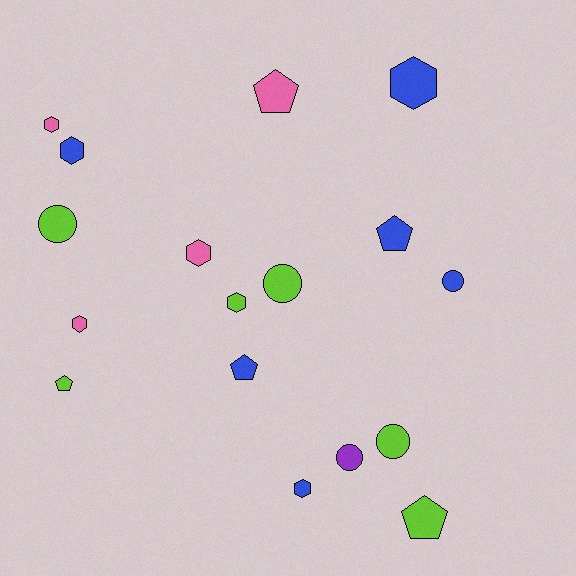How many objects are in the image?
There are 17 objects.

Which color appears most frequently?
Blue, with 6 objects.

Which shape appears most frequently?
Hexagon, with 7 objects.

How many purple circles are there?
There is 1 purple circle.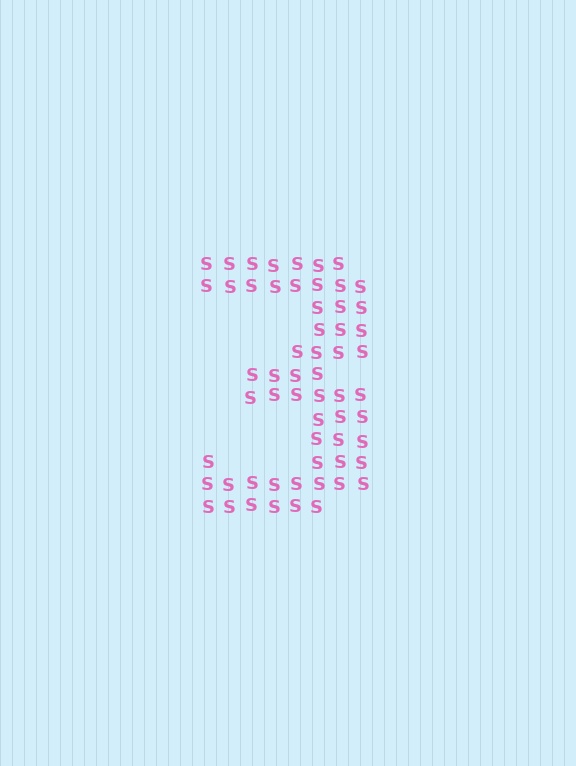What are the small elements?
The small elements are letter S's.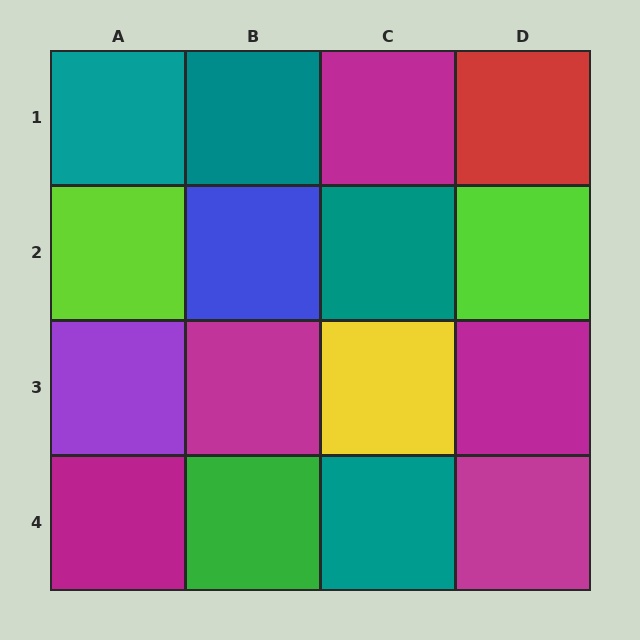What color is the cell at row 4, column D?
Magenta.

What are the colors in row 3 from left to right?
Purple, magenta, yellow, magenta.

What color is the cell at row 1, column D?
Red.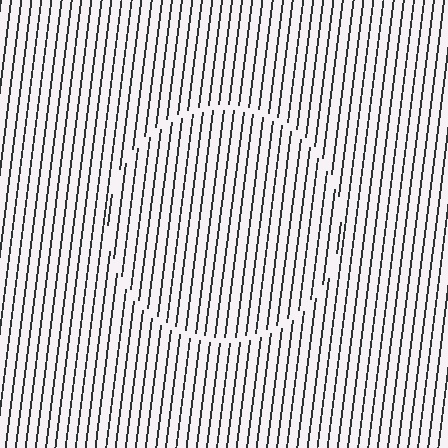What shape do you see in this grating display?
An illusory circle. The interior of the shape contains the same grating, shifted by half a period — the contour is defined by the phase discontinuity where line-ends from the inner and outer gratings abut.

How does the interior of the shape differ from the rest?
The interior of the shape contains the same grating, shifted by half a period — the contour is defined by the phase discontinuity where line-ends from the inner and outer gratings abut.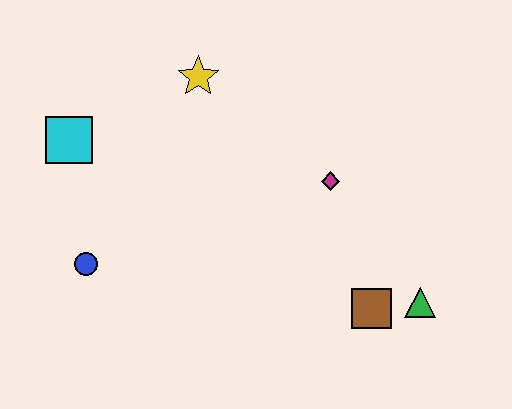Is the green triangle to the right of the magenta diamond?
Yes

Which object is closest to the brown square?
The green triangle is closest to the brown square.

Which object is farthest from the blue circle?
The green triangle is farthest from the blue circle.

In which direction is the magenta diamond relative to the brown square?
The magenta diamond is above the brown square.